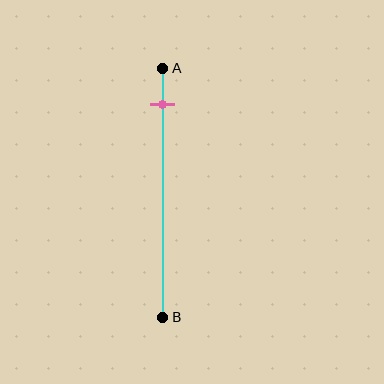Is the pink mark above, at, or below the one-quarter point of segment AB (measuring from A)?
The pink mark is above the one-quarter point of segment AB.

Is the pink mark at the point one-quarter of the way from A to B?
No, the mark is at about 15% from A, not at the 25% one-quarter point.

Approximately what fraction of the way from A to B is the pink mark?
The pink mark is approximately 15% of the way from A to B.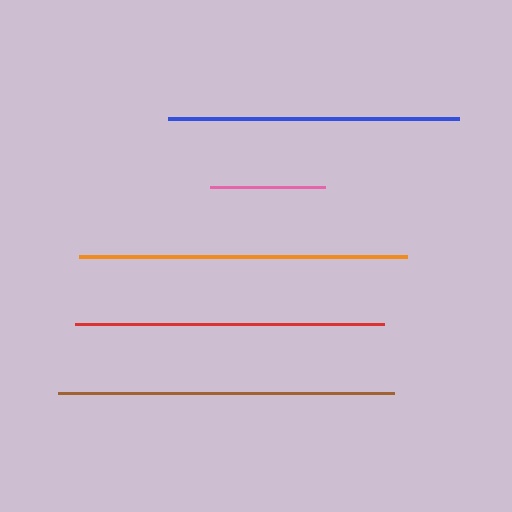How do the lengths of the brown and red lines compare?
The brown and red lines are approximately the same length.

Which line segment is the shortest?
The pink line is the shortest at approximately 116 pixels.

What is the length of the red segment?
The red segment is approximately 309 pixels long.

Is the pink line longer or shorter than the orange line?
The orange line is longer than the pink line.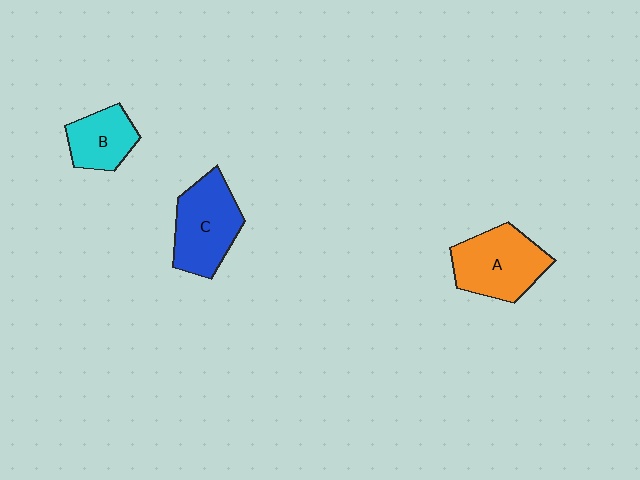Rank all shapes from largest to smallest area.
From largest to smallest: A (orange), C (blue), B (cyan).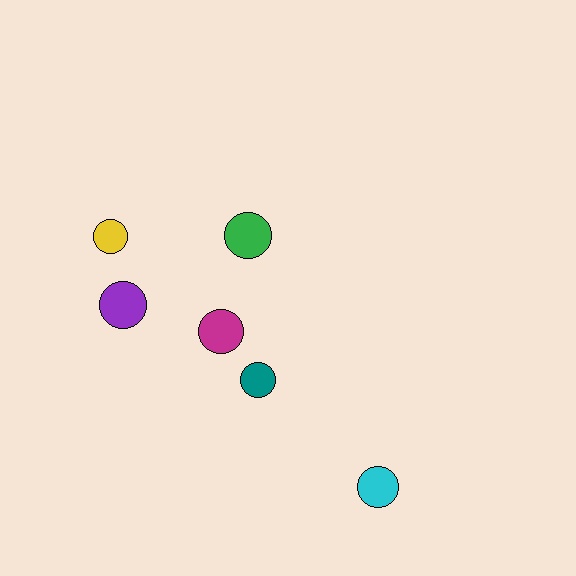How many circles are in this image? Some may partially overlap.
There are 6 circles.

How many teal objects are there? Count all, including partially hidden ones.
There is 1 teal object.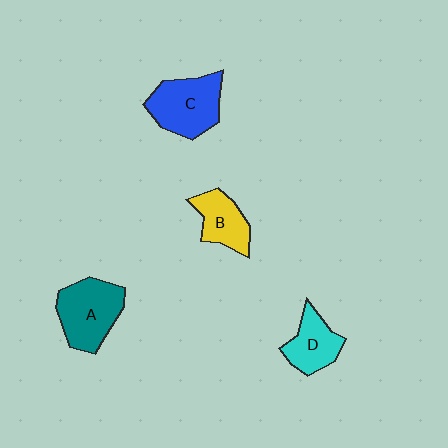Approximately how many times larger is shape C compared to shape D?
Approximately 1.4 times.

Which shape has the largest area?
Shape A (teal).